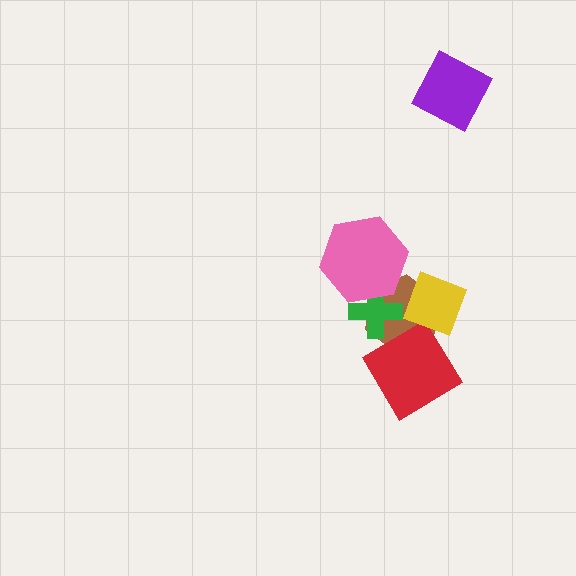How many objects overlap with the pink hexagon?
2 objects overlap with the pink hexagon.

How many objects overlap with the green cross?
2 objects overlap with the green cross.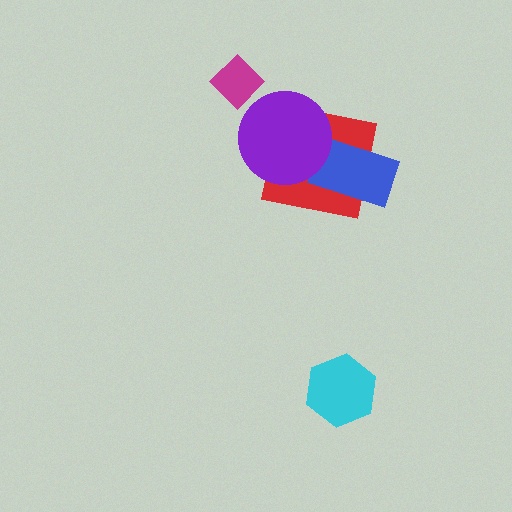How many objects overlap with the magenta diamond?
0 objects overlap with the magenta diamond.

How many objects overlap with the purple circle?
2 objects overlap with the purple circle.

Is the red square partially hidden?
Yes, it is partially covered by another shape.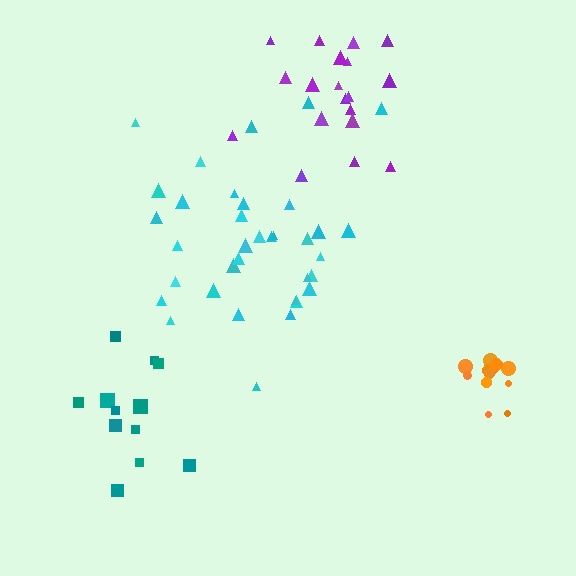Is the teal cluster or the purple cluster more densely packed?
Purple.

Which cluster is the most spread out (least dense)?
Teal.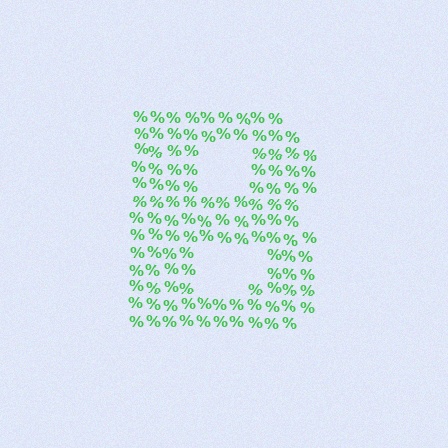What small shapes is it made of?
It is made of small percent signs.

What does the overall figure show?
The overall figure shows the letter B.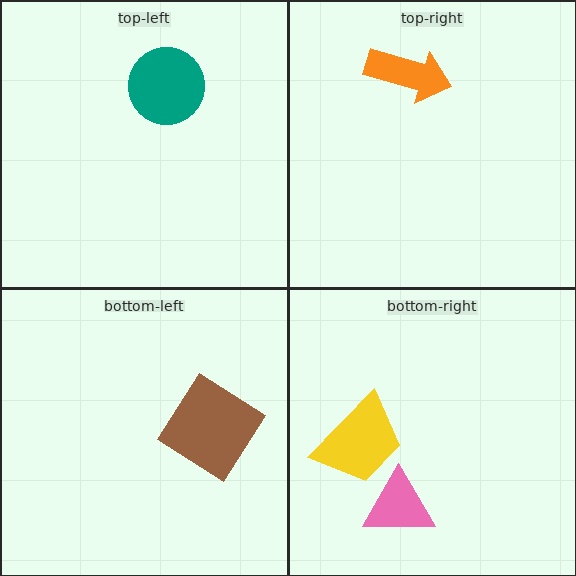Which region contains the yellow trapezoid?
The bottom-right region.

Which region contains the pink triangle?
The bottom-right region.